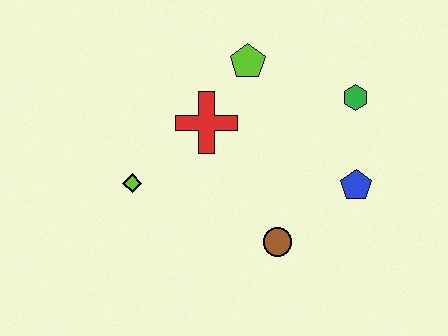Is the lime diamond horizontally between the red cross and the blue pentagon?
No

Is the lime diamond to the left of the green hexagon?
Yes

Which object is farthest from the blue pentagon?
The lime diamond is farthest from the blue pentagon.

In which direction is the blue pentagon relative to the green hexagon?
The blue pentagon is below the green hexagon.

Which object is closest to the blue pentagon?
The green hexagon is closest to the blue pentagon.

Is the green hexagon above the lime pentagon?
No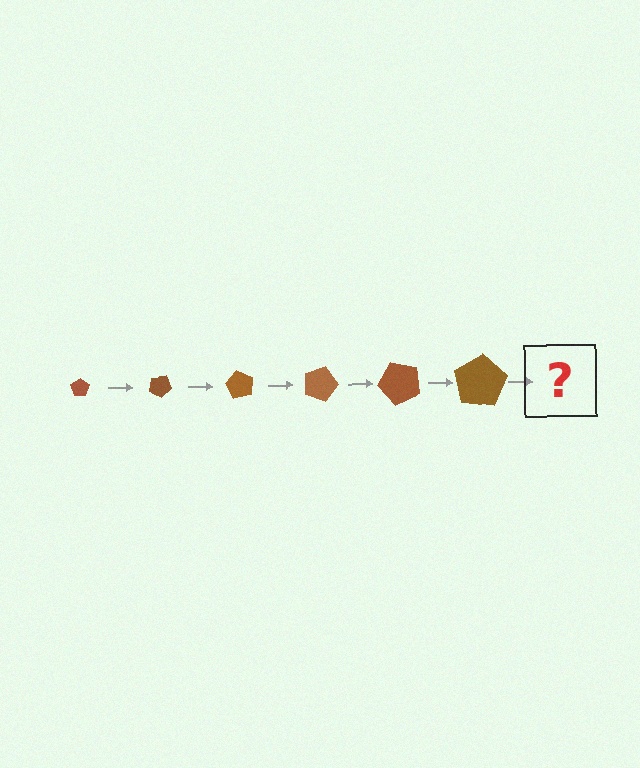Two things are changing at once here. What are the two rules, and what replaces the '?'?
The two rules are that the pentagon grows larger each step and it rotates 30 degrees each step. The '?' should be a pentagon, larger than the previous one and rotated 180 degrees from the start.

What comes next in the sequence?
The next element should be a pentagon, larger than the previous one and rotated 180 degrees from the start.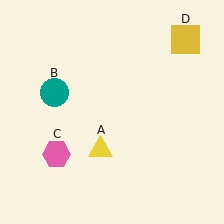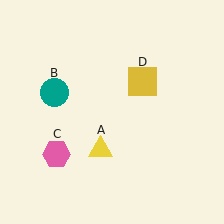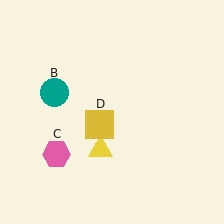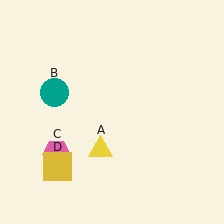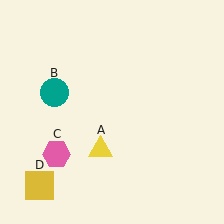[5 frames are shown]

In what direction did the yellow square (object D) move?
The yellow square (object D) moved down and to the left.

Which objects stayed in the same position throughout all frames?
Yellow triangle (object A) and teal circle (object B) and pink hexagon (object C) remained stationary.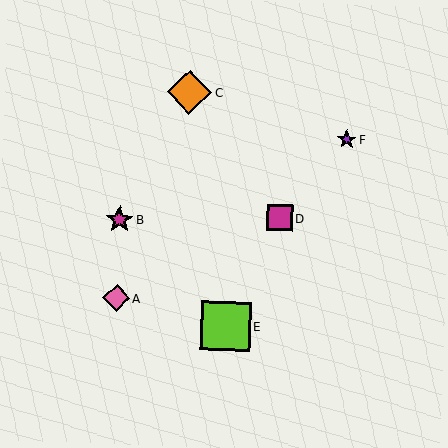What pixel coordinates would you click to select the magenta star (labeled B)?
Click at (119, 220) to select the magenta star B.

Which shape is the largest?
The lime square (labeled E) is the largest.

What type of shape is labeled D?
Shape D is a magenta square.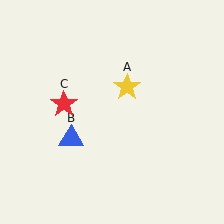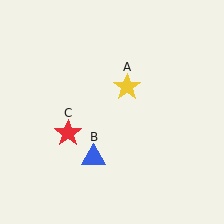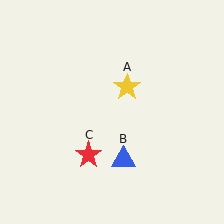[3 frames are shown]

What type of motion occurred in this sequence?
The blue triangle (object B), red star (object C) rotated counterclockwise around the center of the scene.